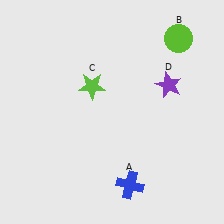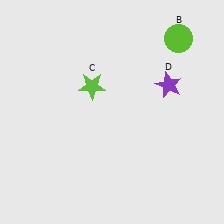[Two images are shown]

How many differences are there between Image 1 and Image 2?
There is 1 difference between the two images.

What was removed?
The blue cross (A) was removed in Image 2.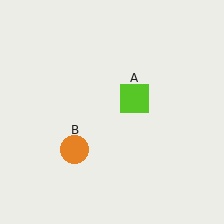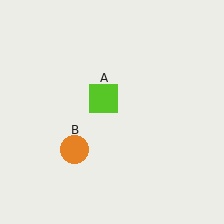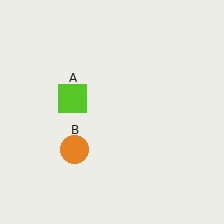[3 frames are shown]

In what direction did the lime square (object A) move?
The lime square (object A) moved left.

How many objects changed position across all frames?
1 object changed position: lime square (object A).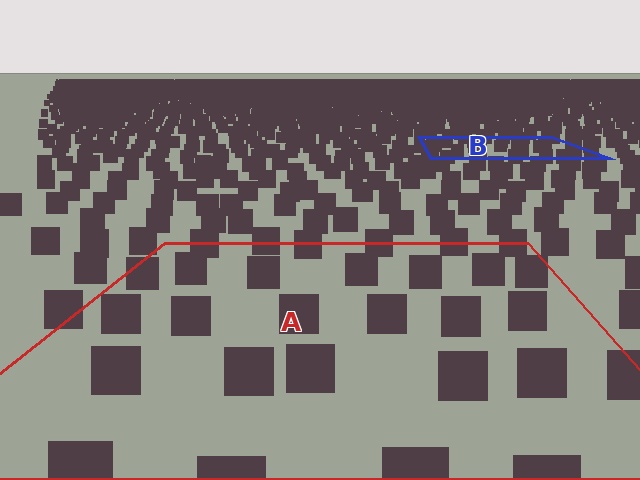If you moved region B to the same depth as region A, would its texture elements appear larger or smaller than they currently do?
They would appear larger. At a closer depth, the same texture elements are projected at a bigger on-screen size.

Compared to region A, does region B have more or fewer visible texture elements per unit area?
Region B has more texture elements per unit area — they are packed more densely because it is farther away.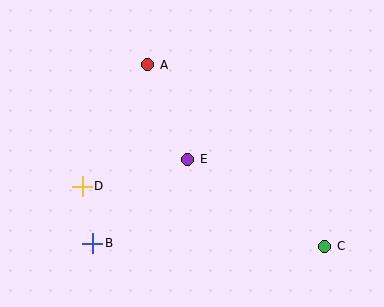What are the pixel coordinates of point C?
Point C is at (325, 246).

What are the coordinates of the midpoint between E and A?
The midpoint between E and A is at (168, 112).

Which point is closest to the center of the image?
Point E at (188, 159) is closest to the center.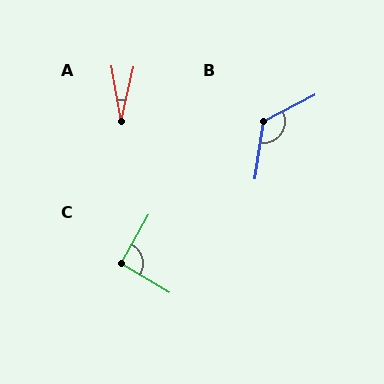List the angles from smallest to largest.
A (23°), C (92°), B (126°).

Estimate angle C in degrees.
Approximately 92 degrees.